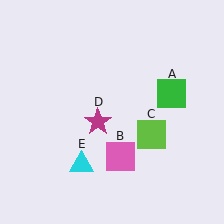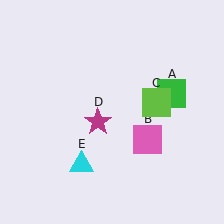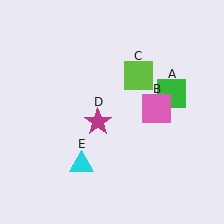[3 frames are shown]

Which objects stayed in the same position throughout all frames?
Green square (object A) and magenta star (object D) and cyan triangle (object E) remained stationary.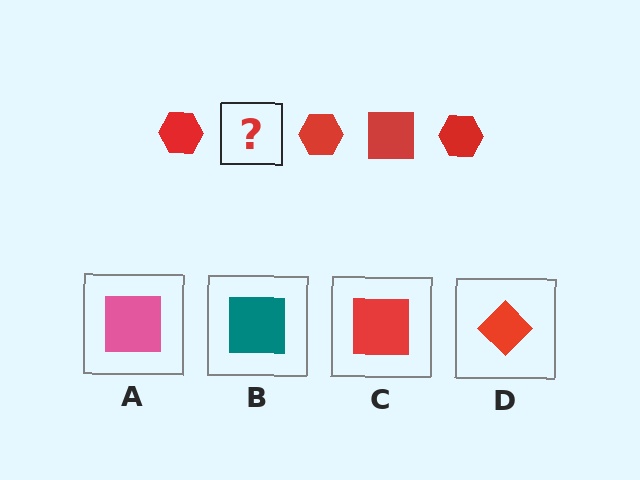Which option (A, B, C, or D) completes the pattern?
C.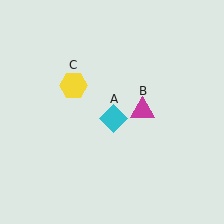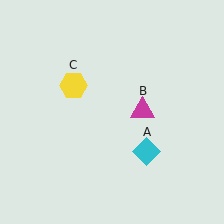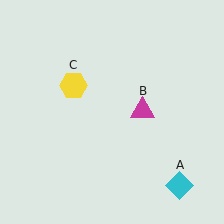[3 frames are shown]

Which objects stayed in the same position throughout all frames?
Magenta triangle (object B) and yellow hexagon (object C) remained stationary.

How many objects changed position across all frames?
1 object changed position: cyan diamond (object A).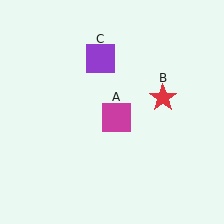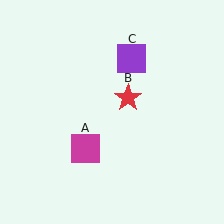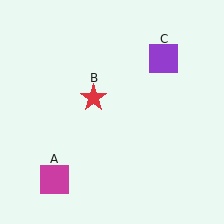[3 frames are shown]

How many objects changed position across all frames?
3 objects changed position: magenta square (object A), red star (object B), purple square (object C).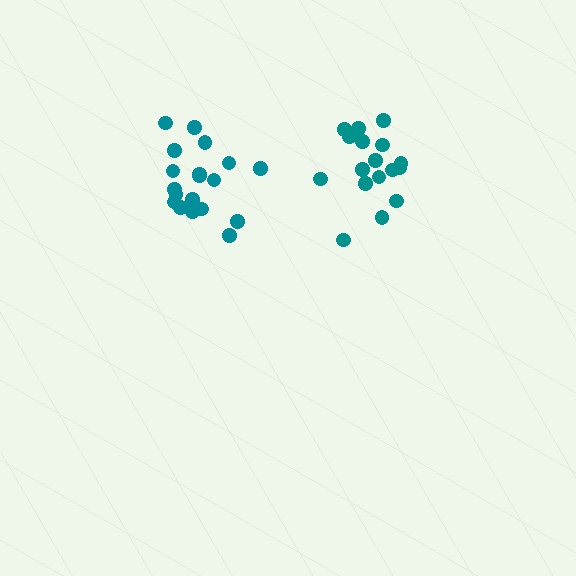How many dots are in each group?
Group 1: 17 dots, Group 2: 19 dots (36 total).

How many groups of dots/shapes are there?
There are 2 groups.